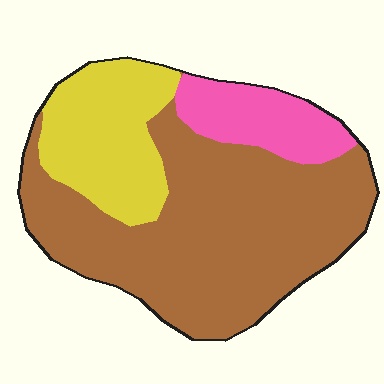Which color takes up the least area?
Pink, at roughly 15%.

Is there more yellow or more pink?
Yellow.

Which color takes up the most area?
Brown, at roughly 65%.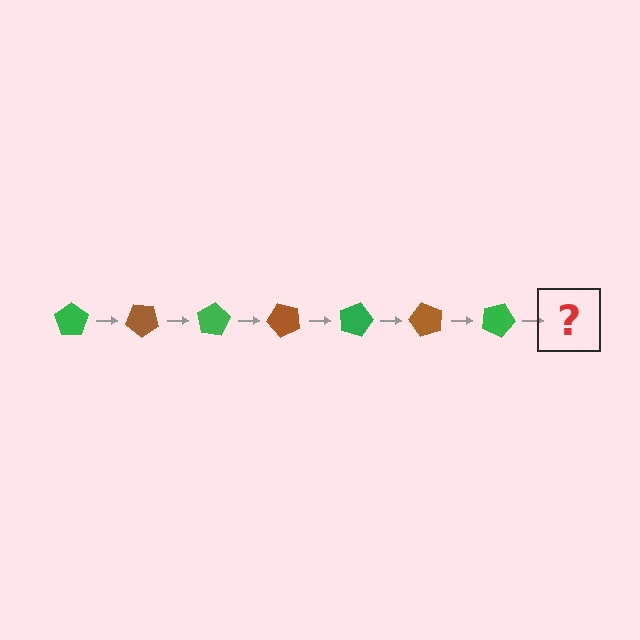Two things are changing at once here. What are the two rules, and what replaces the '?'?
The two rules are that it rotates 40 degrees each step and the color cycles through green and brown. The '?' should be a brown pentagon, rotated 280 degrees from the start.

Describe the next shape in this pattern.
It should be a brown pentagon, rotated 280 degrees from the start.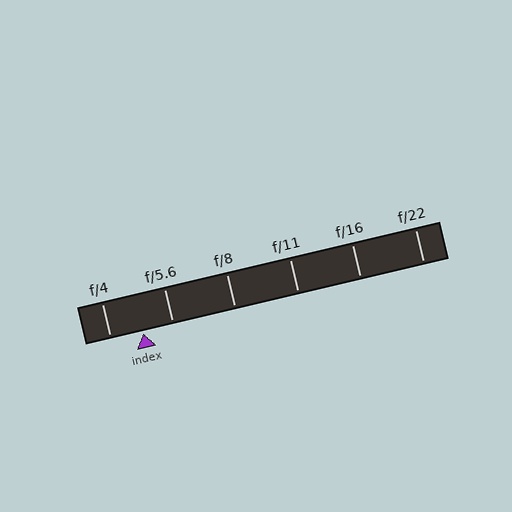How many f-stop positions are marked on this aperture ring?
There are 6 f-stop positions marked.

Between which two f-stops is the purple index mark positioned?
The index mark is between f/4 and f/5.6.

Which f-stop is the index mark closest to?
The index mark is closest to f/5.6.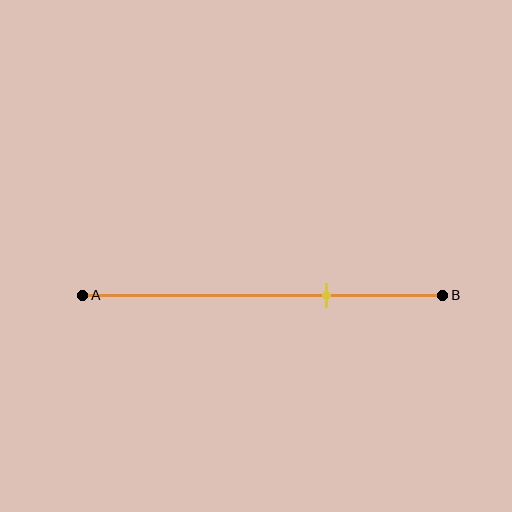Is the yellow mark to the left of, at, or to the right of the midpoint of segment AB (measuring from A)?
The yellow mark is to the right of the midpoint of segment AB.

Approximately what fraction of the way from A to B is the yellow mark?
The yellow mark is approximately 70% of the way from A to B.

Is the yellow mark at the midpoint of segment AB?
No, the mark is at about 70% from A, not at the 50% midpoint.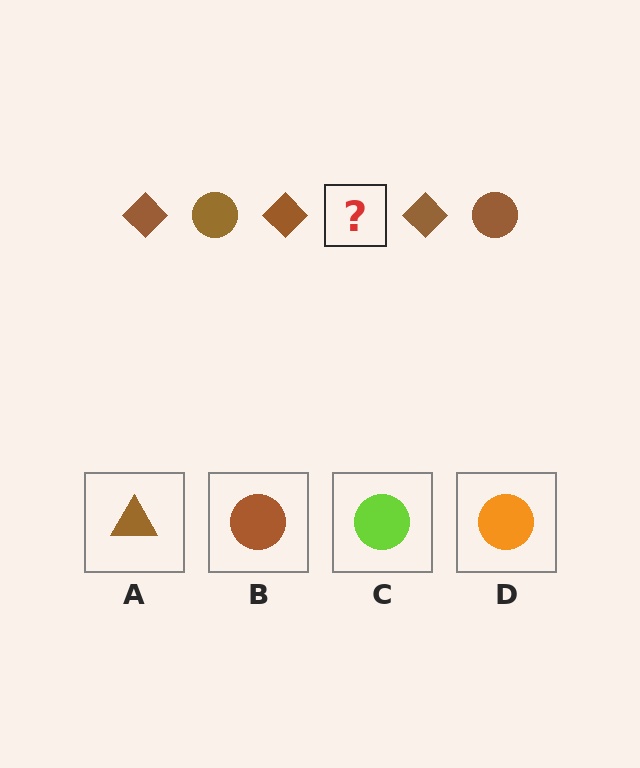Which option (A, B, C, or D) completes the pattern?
B.